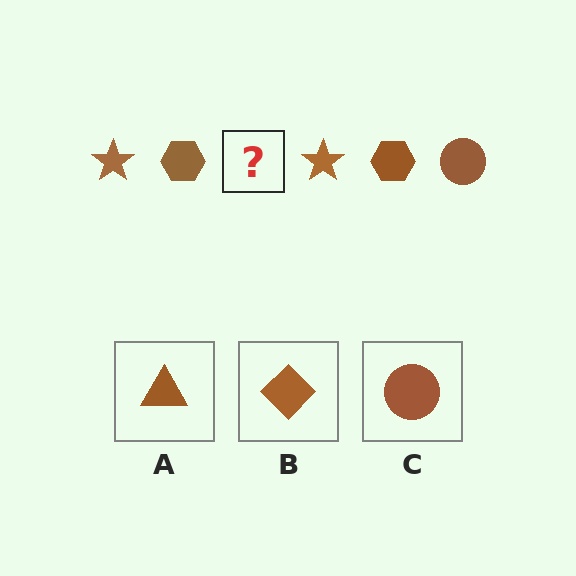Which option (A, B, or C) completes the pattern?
C.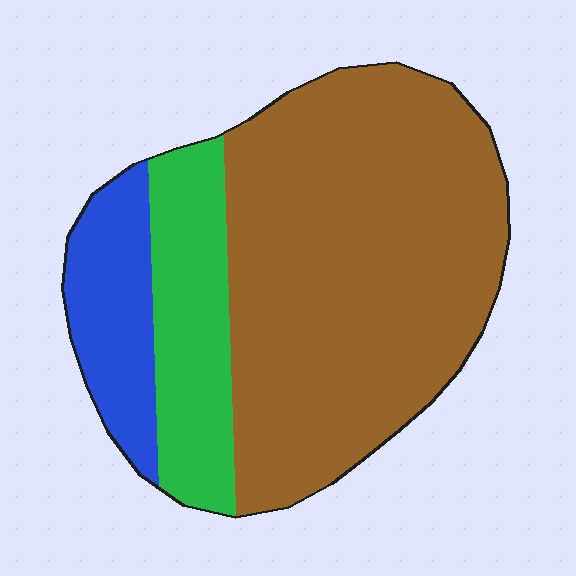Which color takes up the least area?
Blue, at roughly 15%.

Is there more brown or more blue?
Brown.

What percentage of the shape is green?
Green takes up about one fifth (1/5) of the shape.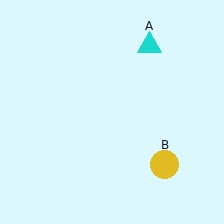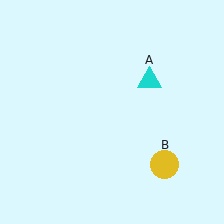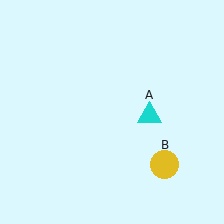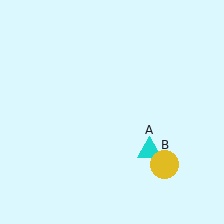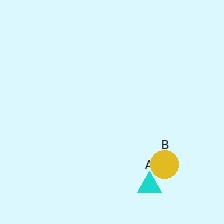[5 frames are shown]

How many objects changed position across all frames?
1 object changed position: cyan triangle (object A).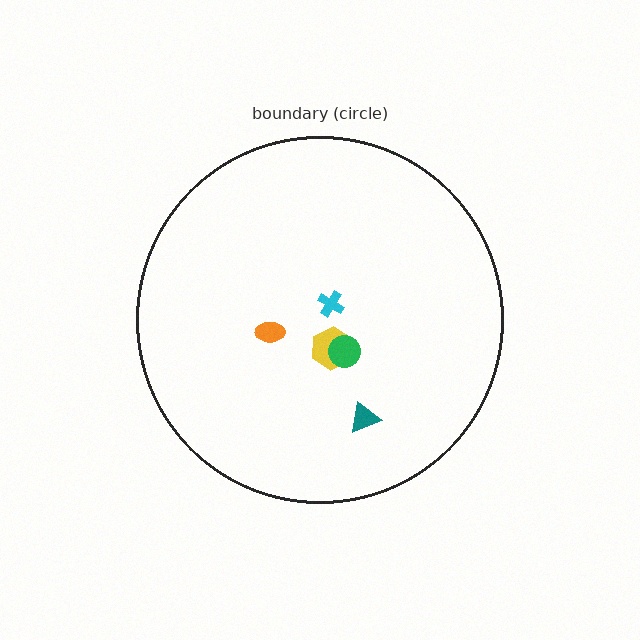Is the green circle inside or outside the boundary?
Inside.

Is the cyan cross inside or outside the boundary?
Inside.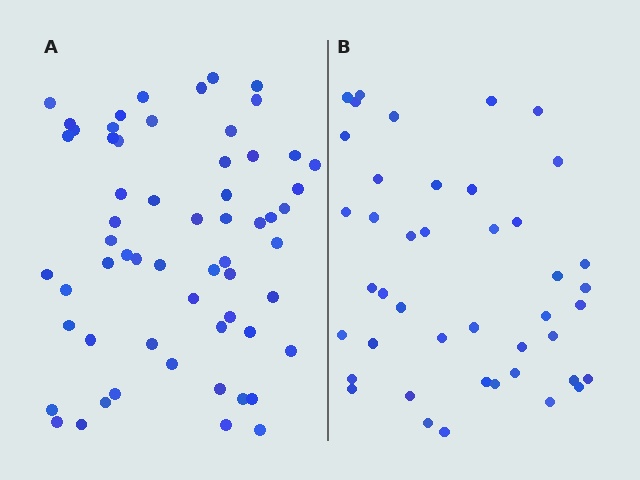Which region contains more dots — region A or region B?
Region A (the left region) has more dots.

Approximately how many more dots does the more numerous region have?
Region A has approximately 15 more dots than region B.